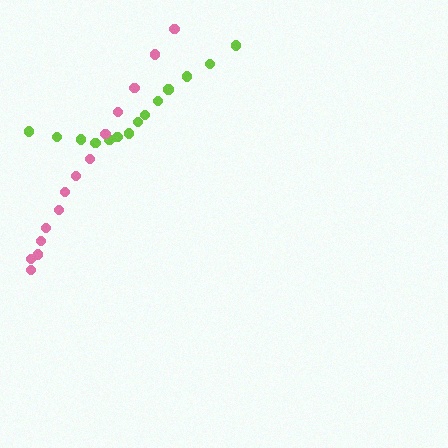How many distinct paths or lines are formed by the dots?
There are 2 distinct paths.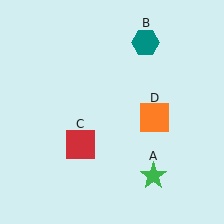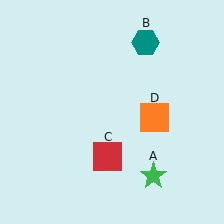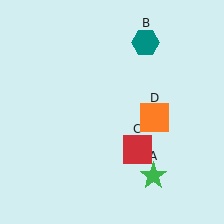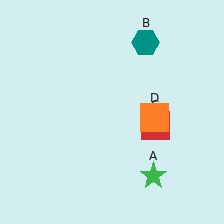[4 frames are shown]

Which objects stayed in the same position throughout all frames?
Green star (object A) and teal hexagon (object B) and orange square (object D) remained stationary.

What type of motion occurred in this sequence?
The red square (object C) rotated counterclockwise around the center of the scene.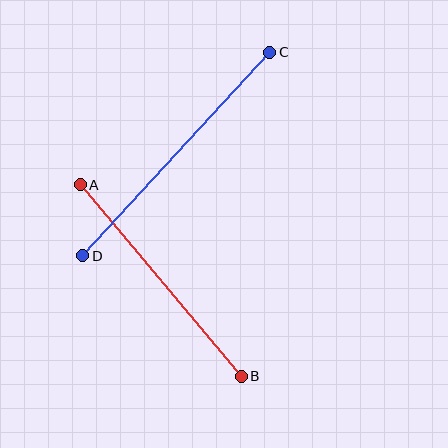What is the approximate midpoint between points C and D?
The midpoint is at approximately (176, 154) pixels.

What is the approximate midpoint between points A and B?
The midpoint is at approximately (161, 280) pixels.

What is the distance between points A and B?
The distance is approximately 251 pixels.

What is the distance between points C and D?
The distance is approximately 276 pixels.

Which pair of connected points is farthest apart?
Points C and D are farthest apart.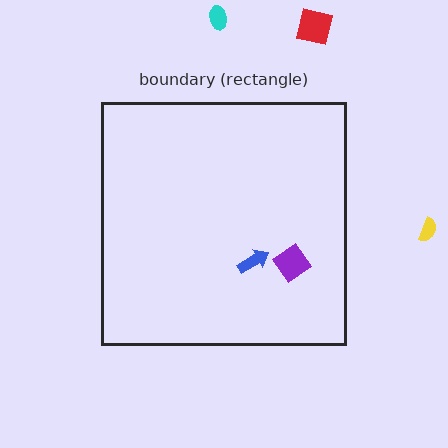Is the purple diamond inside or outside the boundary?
Inside.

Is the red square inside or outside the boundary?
Outside.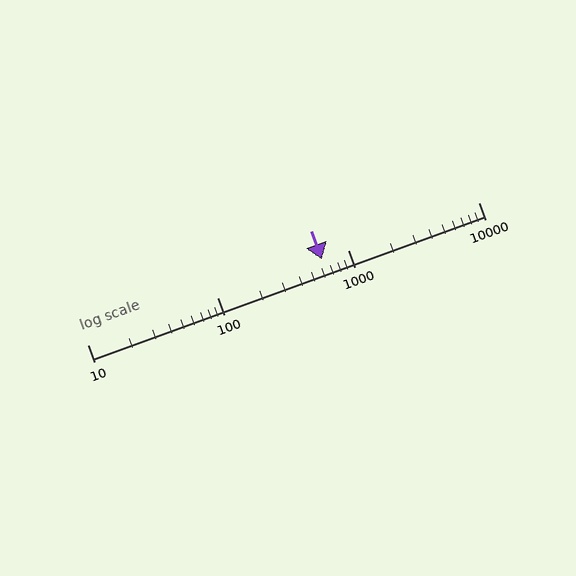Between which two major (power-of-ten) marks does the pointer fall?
The pointer is between 100 and 1000.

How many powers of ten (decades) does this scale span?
The scale spans 3 decades, from 10 to 10000.